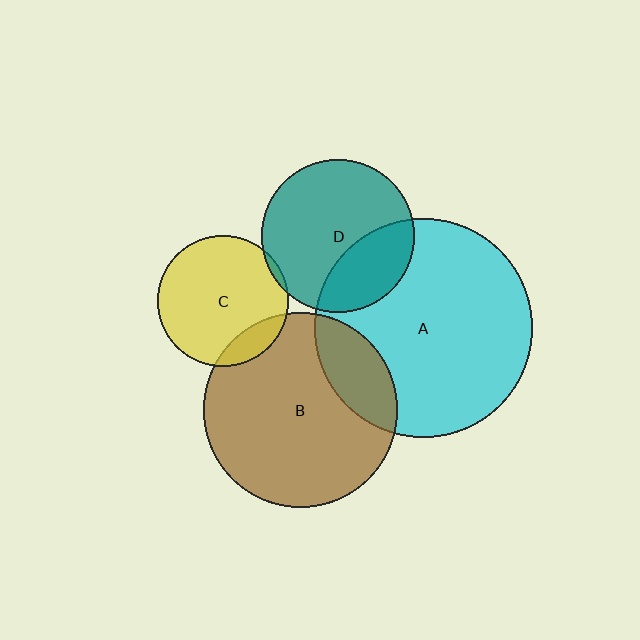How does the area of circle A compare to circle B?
Approximately 1.3 times.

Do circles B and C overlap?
Yes.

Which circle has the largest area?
Circle A (cyan).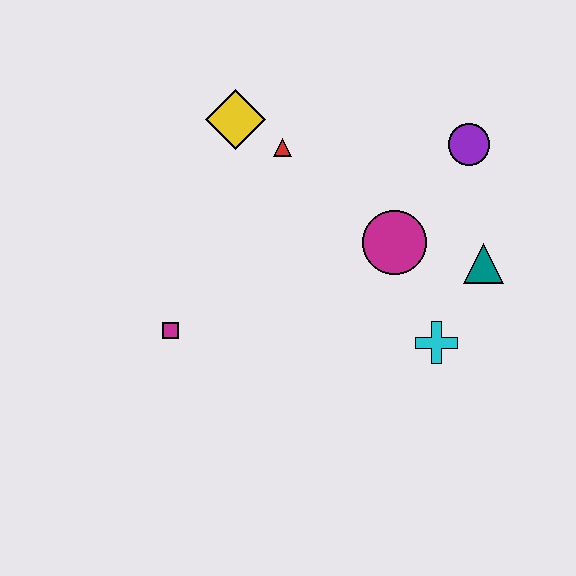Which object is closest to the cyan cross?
The teal triangle is closest to the cyan cross.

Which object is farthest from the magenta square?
The purple circle is farthest from the magenta square.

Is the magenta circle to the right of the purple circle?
No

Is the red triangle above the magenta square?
Yes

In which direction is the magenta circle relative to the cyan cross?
The magenta circle is above the cyan cross.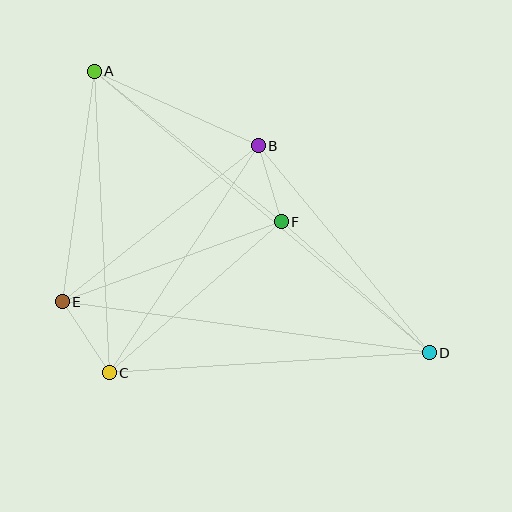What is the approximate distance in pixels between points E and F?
The distance between E and F is approximately 233 pixels.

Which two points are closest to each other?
Points B and F are closest to each other.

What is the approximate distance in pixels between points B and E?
The distance between B and E is approximately 251 pixels.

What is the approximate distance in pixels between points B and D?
The distance between B and D is approximately 269 pixels.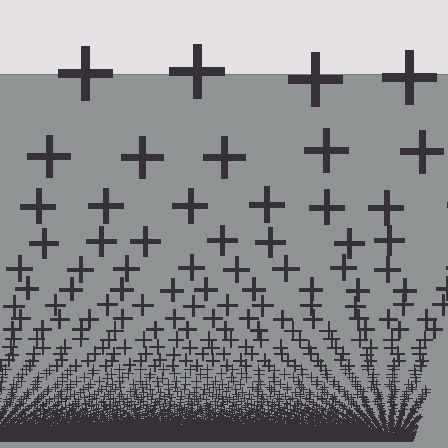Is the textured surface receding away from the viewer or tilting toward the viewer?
The surface appears to tilt toward the viewer. Texture elements get larger and sparser toward the top.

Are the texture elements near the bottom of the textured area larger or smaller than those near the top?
Smaller. The gradient is inverted — elements near the bottom are smaller and denser.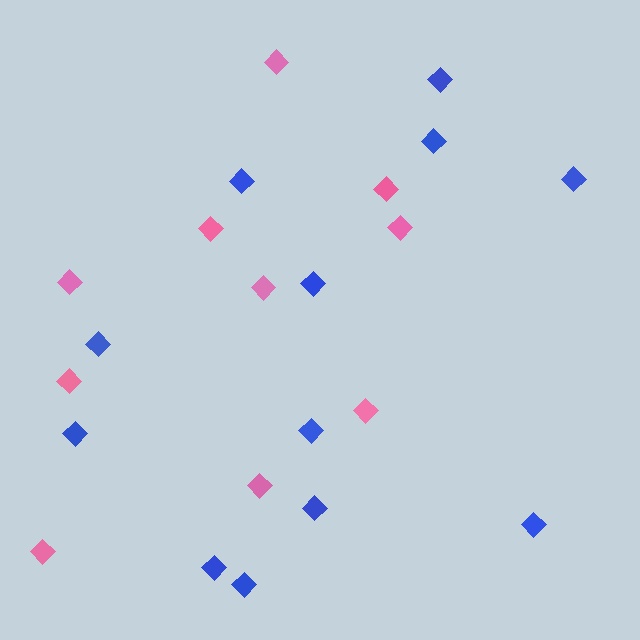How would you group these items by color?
There are 2 groups: one group of pink diamonds (10) and one group of blue diamonds (12).